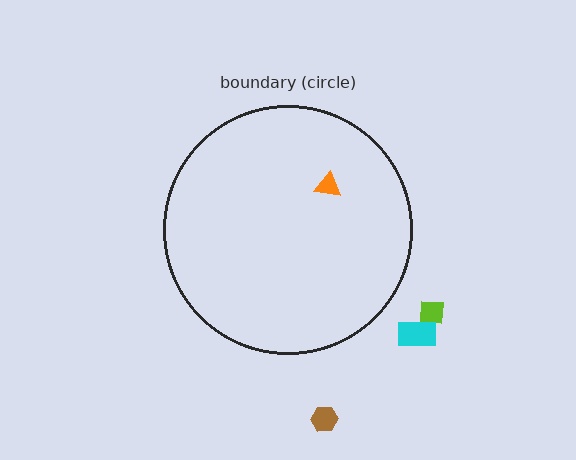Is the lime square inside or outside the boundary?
Outside.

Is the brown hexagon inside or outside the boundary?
Outside.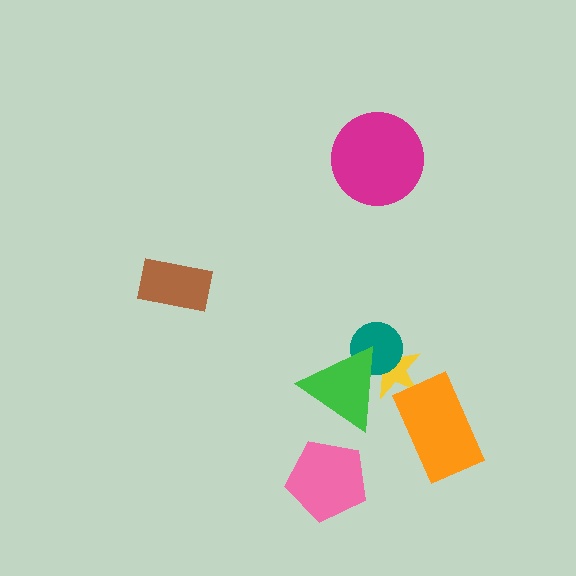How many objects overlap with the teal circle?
2 objects overlap with the teal circle.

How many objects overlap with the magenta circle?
0 objects overlap with the magenta circle.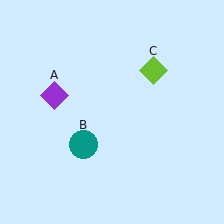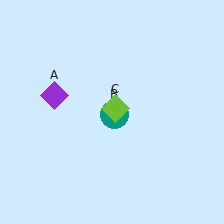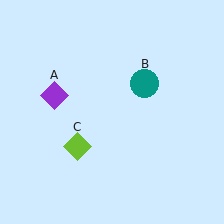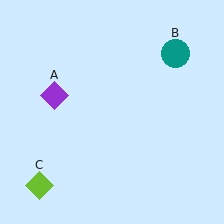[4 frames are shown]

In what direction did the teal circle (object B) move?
The teal circle (object B) moved up and to the right.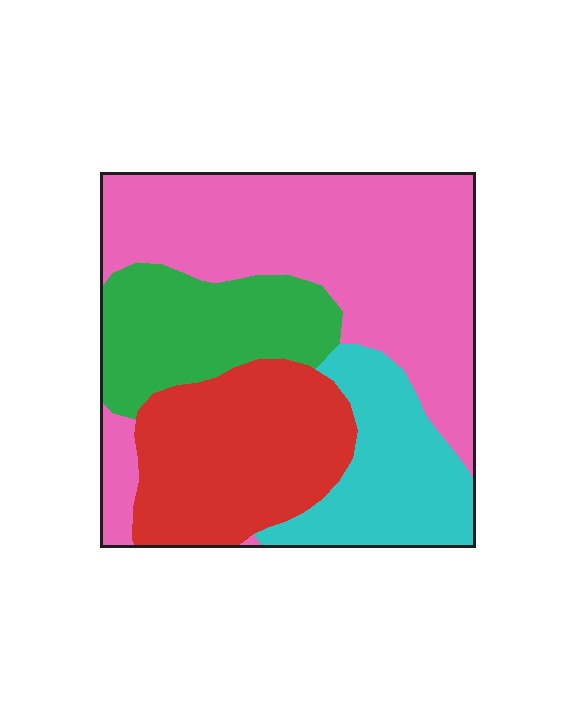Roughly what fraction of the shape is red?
Red takes up between a sixth and a third of the shape.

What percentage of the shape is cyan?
Cyan takes up about one sixth (1/6) of the shape.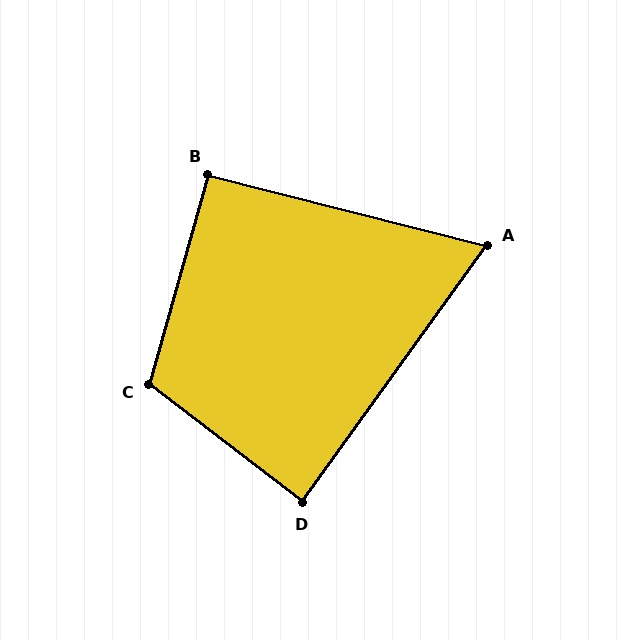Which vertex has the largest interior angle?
C, at approximately 111 degrees.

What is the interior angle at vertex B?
Approximately 92 degrees (approximately right).